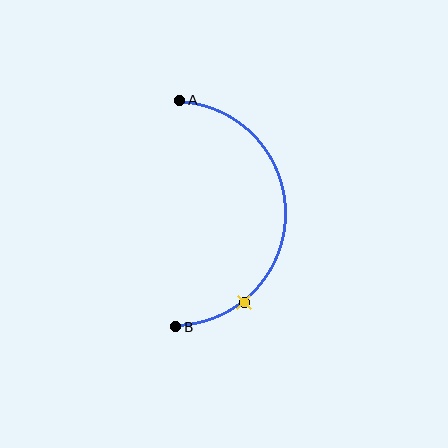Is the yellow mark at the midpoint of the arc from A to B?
No. The yellow mark lies on the arc but is closer to endpoint B. The arc midpoint would be at the point on the curve equidistant along the arc from both A and B.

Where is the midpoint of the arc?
The arc midpoint is the point on the curve farthest from the straight line joining A and B. It sits to the right of that line.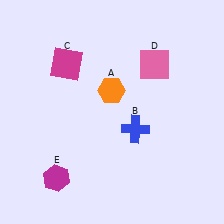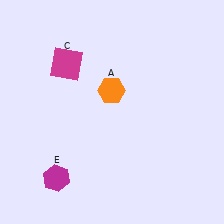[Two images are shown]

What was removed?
The pink square (D), the blue cross (B) were removed in Image 2.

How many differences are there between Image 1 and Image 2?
There are 2 differences between the two images.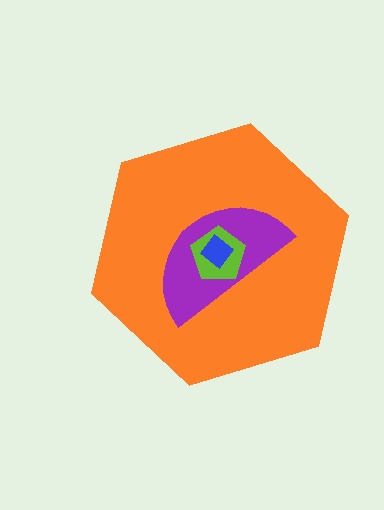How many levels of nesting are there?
4.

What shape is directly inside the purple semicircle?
The lime pentagon.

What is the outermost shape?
The orange hexagon.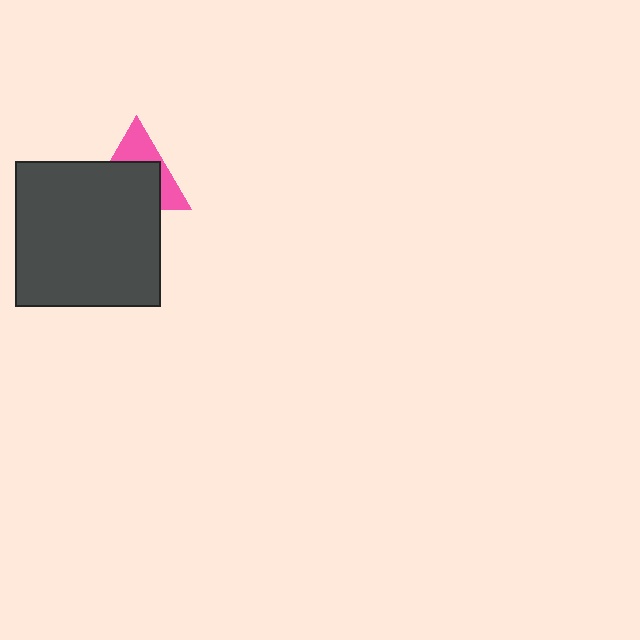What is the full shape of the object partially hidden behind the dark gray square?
The partially hidden object is a pink triangle.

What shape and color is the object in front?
The object in front is a dark gray square.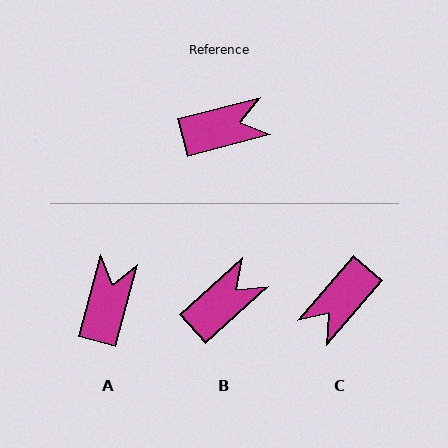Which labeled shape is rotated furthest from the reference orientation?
C, about 145 degrees away.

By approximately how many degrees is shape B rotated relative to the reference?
Approximately 27 degrees counter-clockwise.